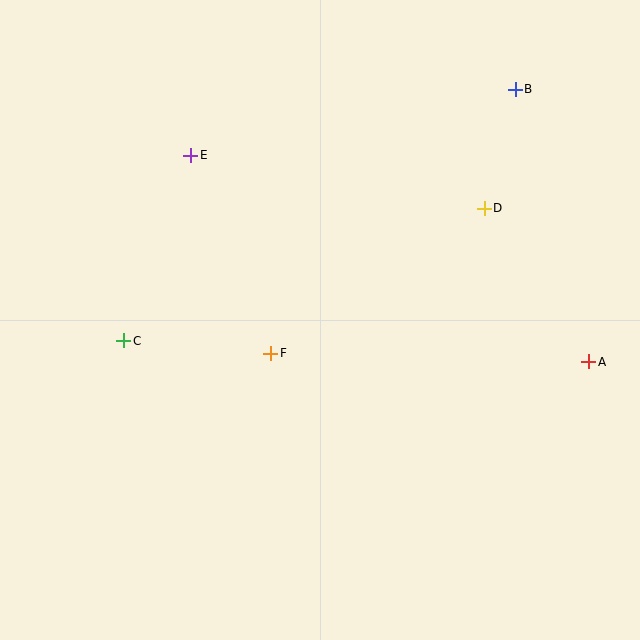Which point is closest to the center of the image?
Point F at (271, 353) is closest to the center.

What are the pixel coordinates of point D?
Point D is at (484, 208).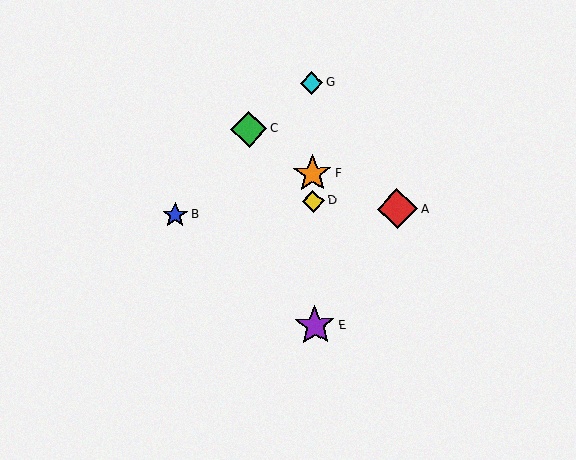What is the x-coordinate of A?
Object A is at x≈398.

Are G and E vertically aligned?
Yes, both are at x≈311.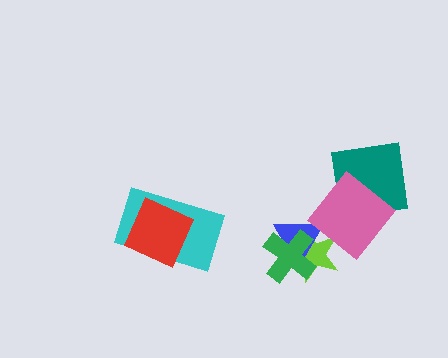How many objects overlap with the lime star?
3 objects overlap with the lime star.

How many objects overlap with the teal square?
1 object overlaps with the teal square.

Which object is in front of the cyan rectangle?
The red square is in front of the cyan rectangle.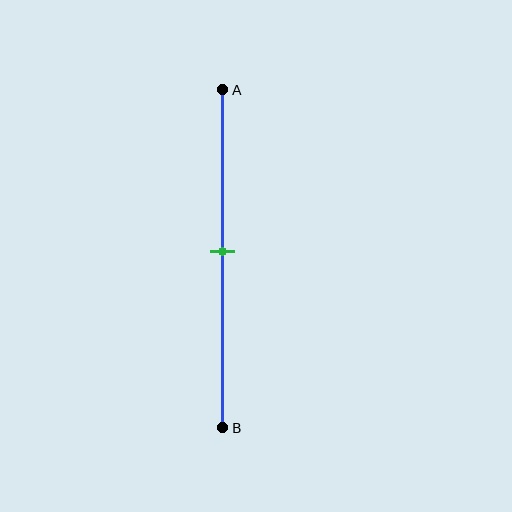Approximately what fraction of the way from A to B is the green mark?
The green mark is approximately 50% of the way from A to B.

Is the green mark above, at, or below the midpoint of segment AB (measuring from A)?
The green mark is approximately at the midpoint of segment AB.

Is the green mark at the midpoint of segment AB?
Yes, the mark is approximately at the midpoint.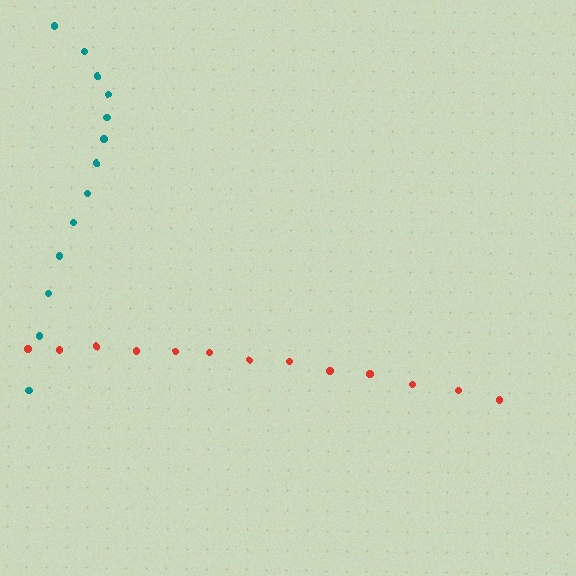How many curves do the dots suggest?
There are 2 distinct paths.